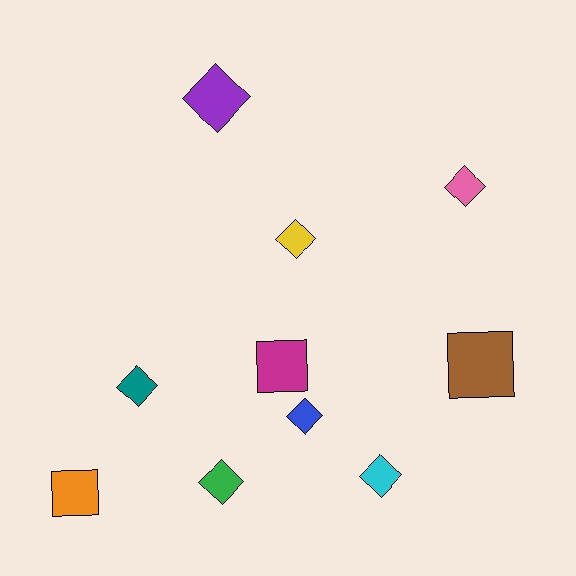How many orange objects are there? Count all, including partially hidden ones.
There is 1 orange object.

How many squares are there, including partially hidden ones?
There are 3 squares.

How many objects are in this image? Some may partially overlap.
There are 10 objects.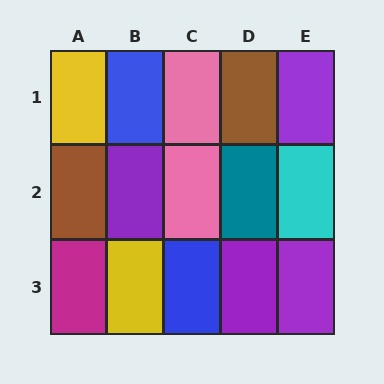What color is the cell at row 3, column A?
Magenta.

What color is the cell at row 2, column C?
Pink.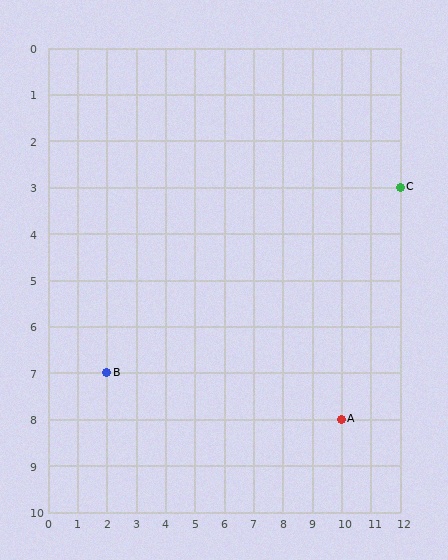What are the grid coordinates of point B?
Point B is at grid coordinates (2, 7).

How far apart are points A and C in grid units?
Points A and C are 2 columns and 5 rows apart (about 5.4 grid units diagonally).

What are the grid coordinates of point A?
Point A is at grid coordinates (10, 8).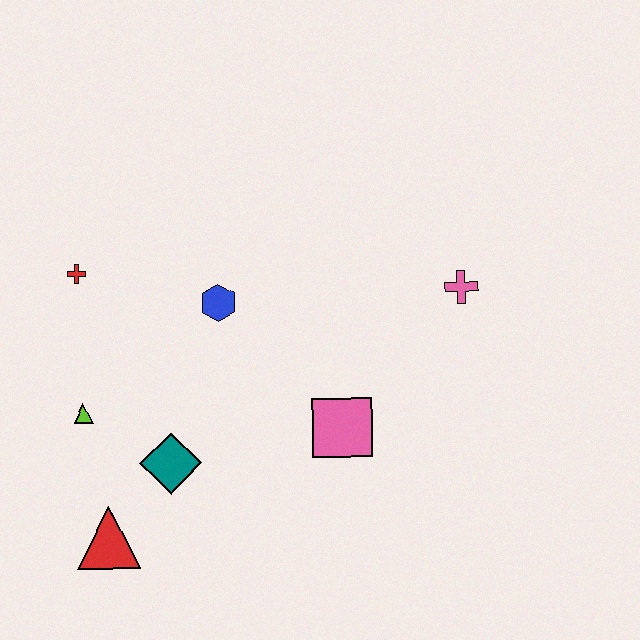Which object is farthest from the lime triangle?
The pink cross is farthest from the lime triangle.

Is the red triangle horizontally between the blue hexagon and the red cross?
Yes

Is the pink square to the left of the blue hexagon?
No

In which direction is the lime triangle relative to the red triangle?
The lime triangle is above the red triangle.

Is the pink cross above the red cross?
No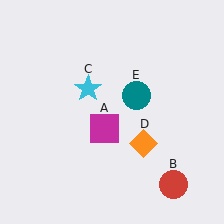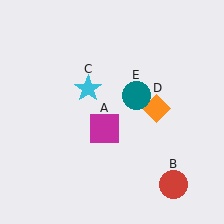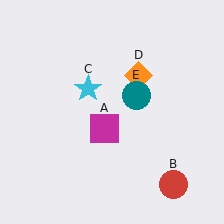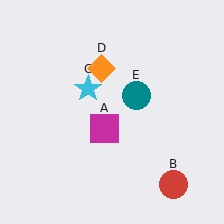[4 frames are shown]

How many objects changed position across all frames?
1 object changed position: orange diamond (object D).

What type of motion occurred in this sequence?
The orange diamond (object D) rotated counterclockwise around the center of the scene.